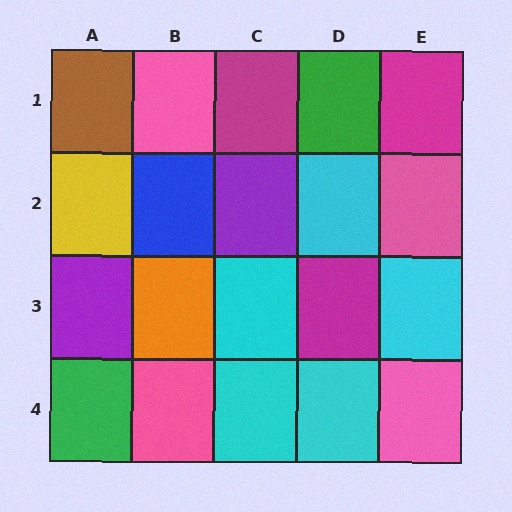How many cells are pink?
4 cells are pink.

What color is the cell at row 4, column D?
Cyan.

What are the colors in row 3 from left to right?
Purple, orange, cyan, magenta, cyan.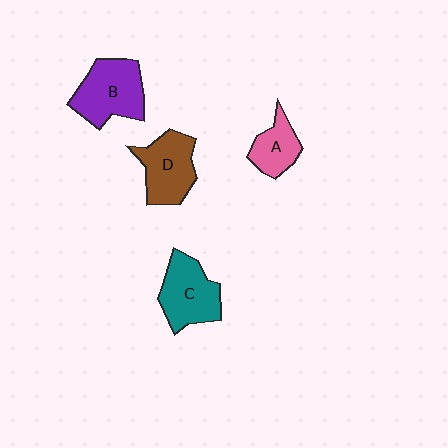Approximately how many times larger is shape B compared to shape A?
Approximately 1.7 times.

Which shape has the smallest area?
Shape A (pink).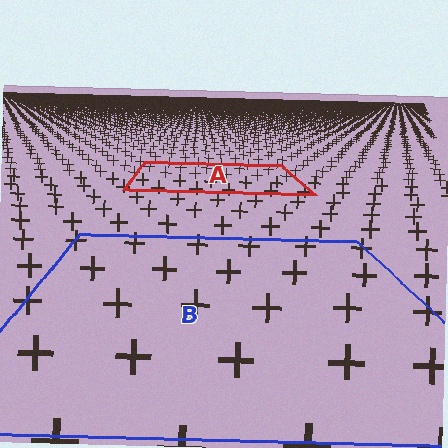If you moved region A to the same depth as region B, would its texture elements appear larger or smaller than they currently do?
They would appear larger. At a closer depth, the same texture elements are projected at a bigger on-screen size.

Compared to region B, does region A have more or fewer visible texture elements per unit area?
Region A has more texture elements per unit area — they are packed more densely because it is farther away.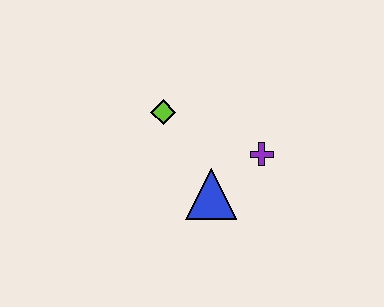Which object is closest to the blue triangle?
The purple cross is closest to the blue triangle.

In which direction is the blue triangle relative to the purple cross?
The blue triangle is to the left of the purple cross.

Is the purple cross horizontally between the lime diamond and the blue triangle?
No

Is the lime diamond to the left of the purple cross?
Yes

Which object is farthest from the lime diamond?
The purple cross is farthest from the lime diamond.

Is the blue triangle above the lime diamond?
No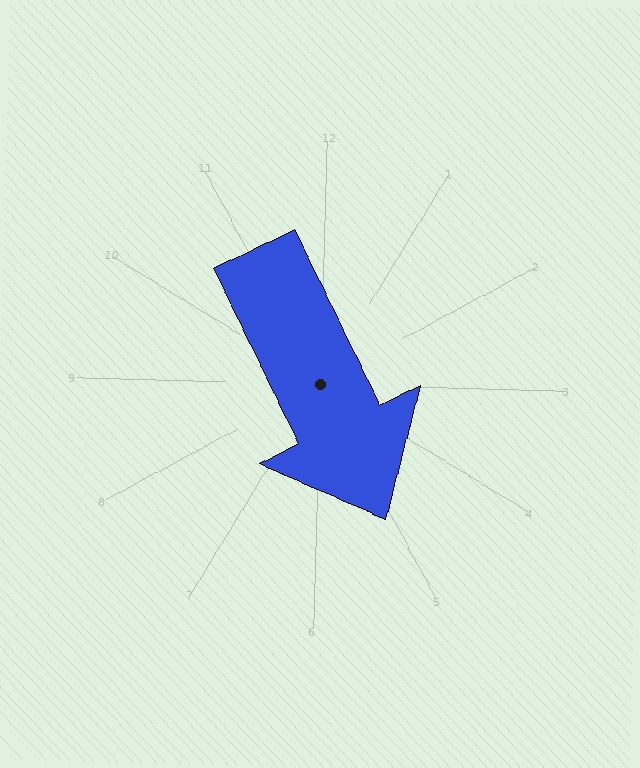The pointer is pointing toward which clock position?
Roughly 5 o'clock.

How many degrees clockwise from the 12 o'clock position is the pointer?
Approximately 152 degrees.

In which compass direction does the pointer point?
Southeast.